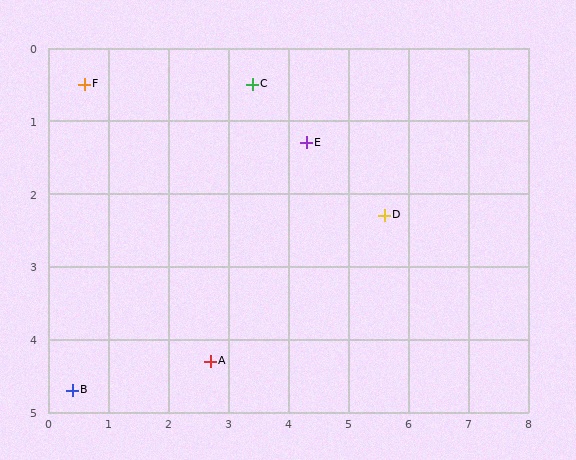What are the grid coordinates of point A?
Point A is at approximately (2.7, 4.3).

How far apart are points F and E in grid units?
Points F and E are about 3.8 grid units apart.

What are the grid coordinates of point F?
Point F is at approximately (0.6, 0.5).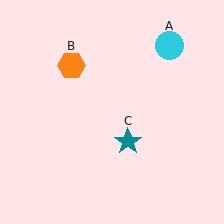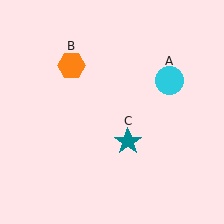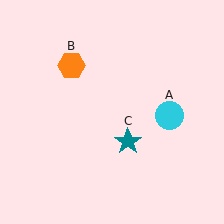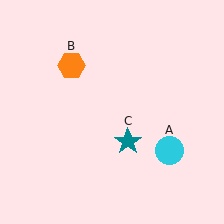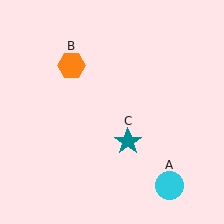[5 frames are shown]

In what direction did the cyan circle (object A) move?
The cyan circle (object A) moved down.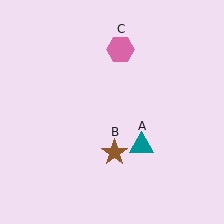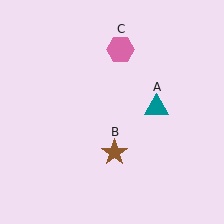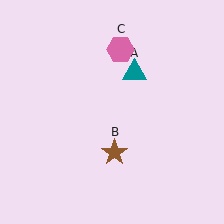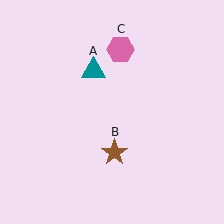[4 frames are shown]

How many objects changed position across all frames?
1 object changed position: teal triangle (object A).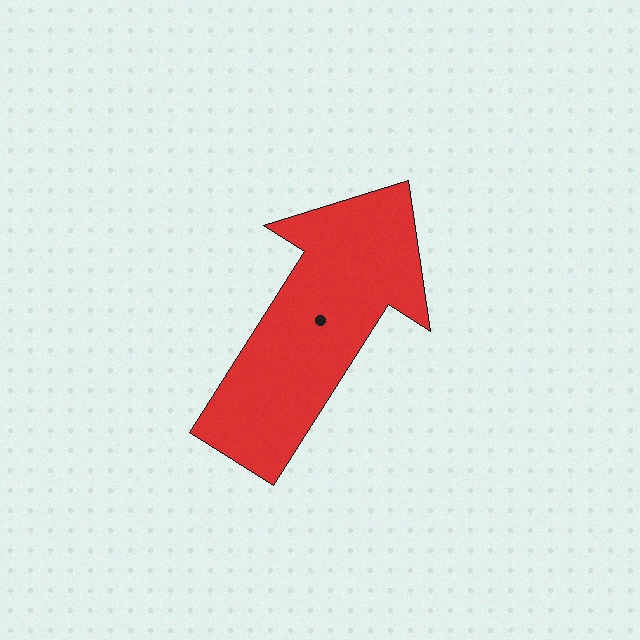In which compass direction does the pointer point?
Northeast.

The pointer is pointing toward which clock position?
Roughly 1 o'clock.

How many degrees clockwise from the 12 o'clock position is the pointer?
Approximately 32 degrees.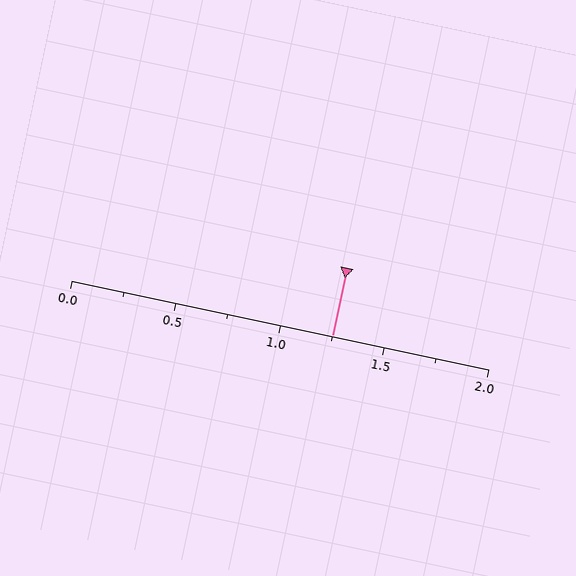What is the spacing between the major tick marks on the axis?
The major ticks are spaced 0.5 apart.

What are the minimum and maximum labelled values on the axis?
The axis runs from 0.0 to 2.0.